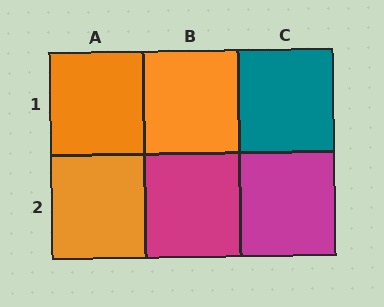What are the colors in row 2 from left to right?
Orange, magenta, magenta.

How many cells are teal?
1 cell is teal.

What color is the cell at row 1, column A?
Orange.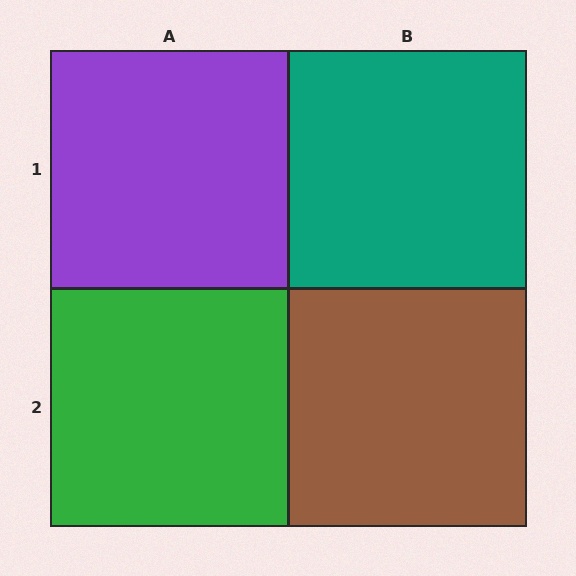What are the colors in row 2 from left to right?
Green, brown.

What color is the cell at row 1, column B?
Teal.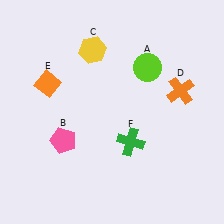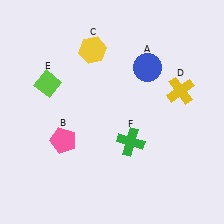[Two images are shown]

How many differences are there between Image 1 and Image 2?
There are 3 differences between the two images.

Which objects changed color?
A changed from lime to blue. D changed from orange to yellow. E changed from orange to lime.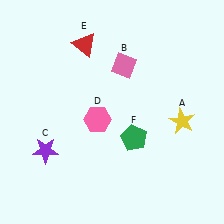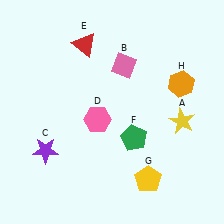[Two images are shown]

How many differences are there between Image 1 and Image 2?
There are 2 differences between the two images.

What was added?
A yellow pentagon (G), an orange hexagon (H) were added in Image 2.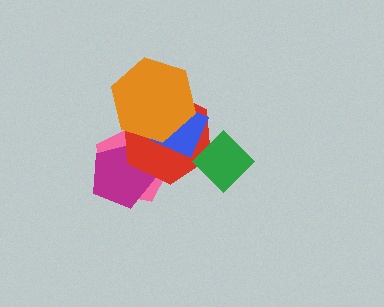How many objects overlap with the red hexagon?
5 objects overlap with the red hexagon.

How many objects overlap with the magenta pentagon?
2 objects overlap with the magenta pentagon.